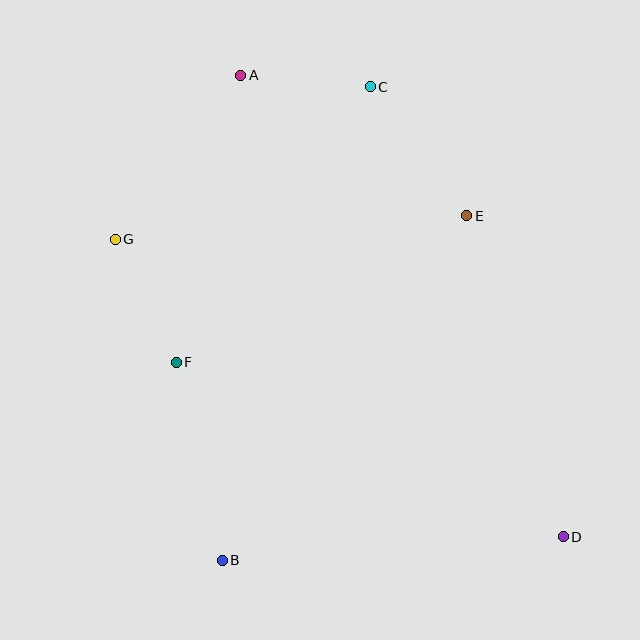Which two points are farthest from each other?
Points A and D are farthest from each other.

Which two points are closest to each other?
Points A and C are closest to each other.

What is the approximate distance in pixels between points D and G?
The distance between D and G is approximately 538 pixels.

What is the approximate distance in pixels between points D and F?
The distance between D and F is approximately 425 pixels.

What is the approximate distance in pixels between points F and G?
The distance between F and G is approximately 137 pixels.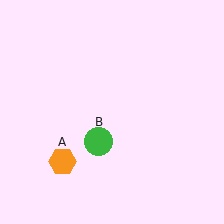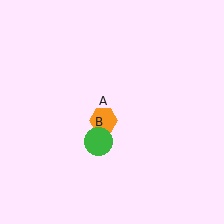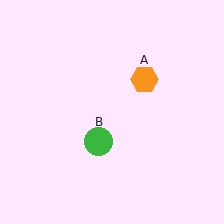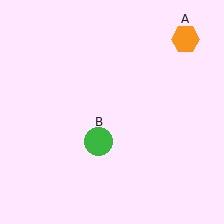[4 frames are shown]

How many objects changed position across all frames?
1 object changed position: orange hexagon (object A).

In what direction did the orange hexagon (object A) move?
The orange hexagon (object A) moved up and to the right.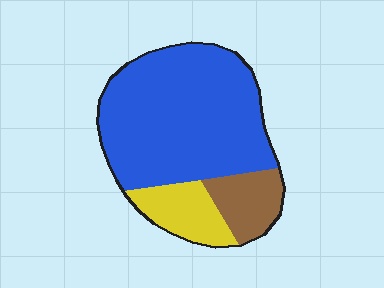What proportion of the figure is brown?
Brown covers around 15% of the figure.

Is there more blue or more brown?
Blue.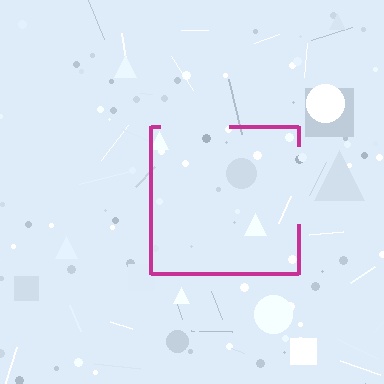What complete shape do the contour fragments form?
The contour fragments form a square.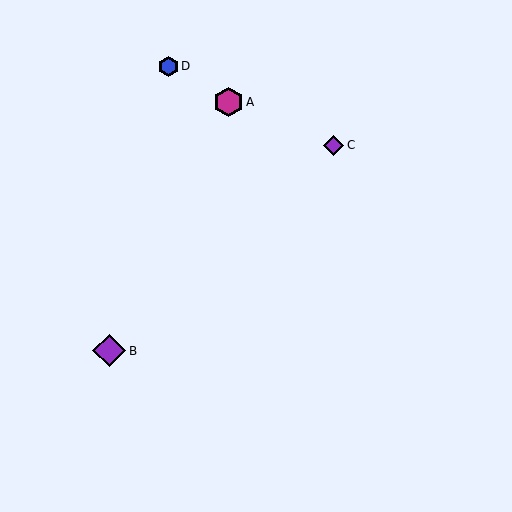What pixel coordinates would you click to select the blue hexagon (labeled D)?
Click at (168, 66) to select the blue hexagon D.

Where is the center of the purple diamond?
The center of the purple diamond is at (334, 145).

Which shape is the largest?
The purple diamond (labeled B) is the largest.